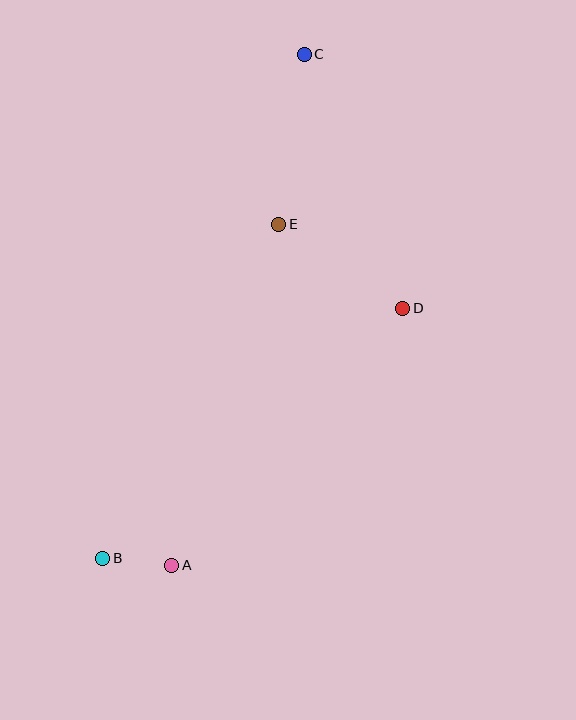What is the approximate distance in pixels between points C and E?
The distance between C and E is approximately 172 pixels.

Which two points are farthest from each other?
Points B and C are farthest from each other.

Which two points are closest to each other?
Points A and B are closest to each other.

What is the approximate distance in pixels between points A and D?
The distance between A and D is approximately 346 pixels.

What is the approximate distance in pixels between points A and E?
The distance between A and E is approximately 357 pixels.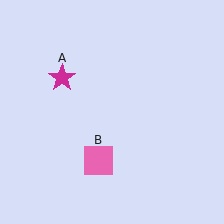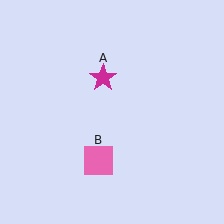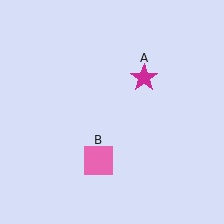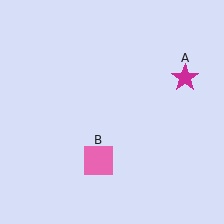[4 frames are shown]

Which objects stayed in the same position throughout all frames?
Pink square (object B) remained stationary.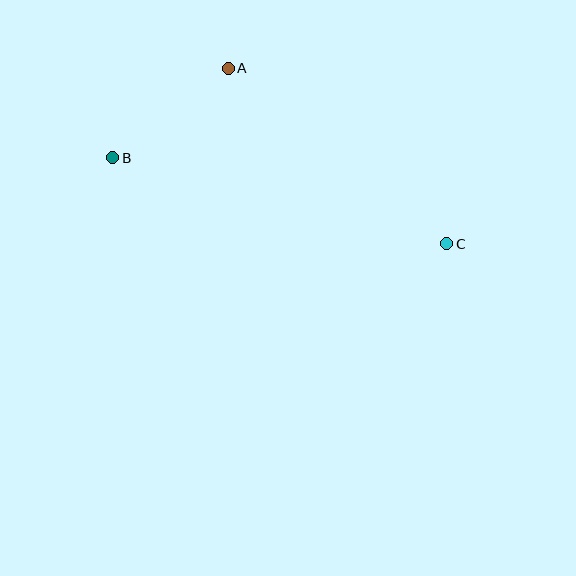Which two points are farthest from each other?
Points B and C are farthest from each other.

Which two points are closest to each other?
Points A and B are closest to each other.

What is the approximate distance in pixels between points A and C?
The distance between A and C is approximately 280 pixels.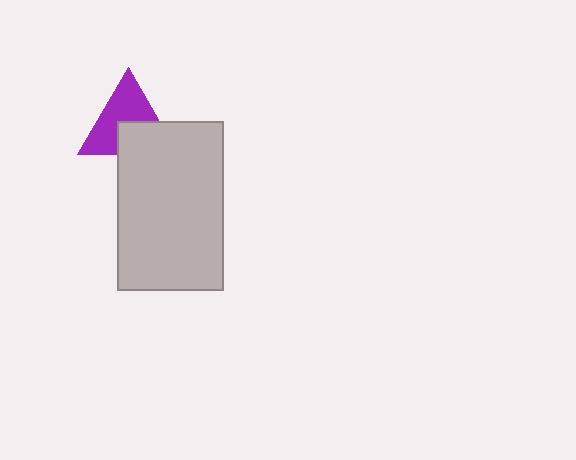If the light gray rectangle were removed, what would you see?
You would see the complete purple triangle.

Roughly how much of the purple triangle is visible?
About half of it is visible (roughly 61%).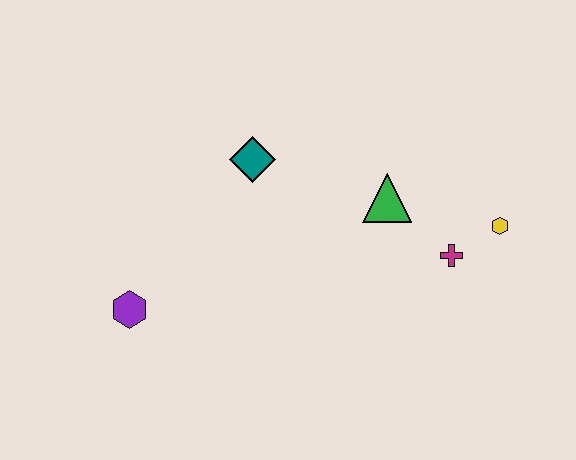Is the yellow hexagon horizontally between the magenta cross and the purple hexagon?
No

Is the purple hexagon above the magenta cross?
No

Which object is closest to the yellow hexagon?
The magenta cross is closest to the yellow hexagon.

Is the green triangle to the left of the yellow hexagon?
Yes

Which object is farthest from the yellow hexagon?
The purple hexagon is farthest from the yellow hexagon.